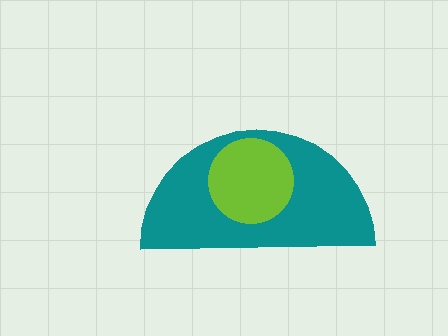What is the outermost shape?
The teal semicircle.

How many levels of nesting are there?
2.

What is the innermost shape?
The lime circle.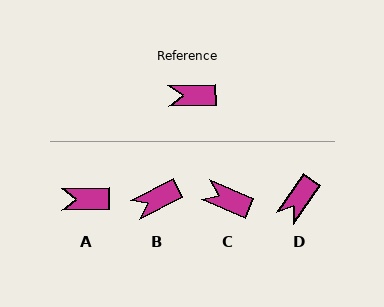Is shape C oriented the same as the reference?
No, it is off by about 25 degrees.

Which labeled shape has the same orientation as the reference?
A.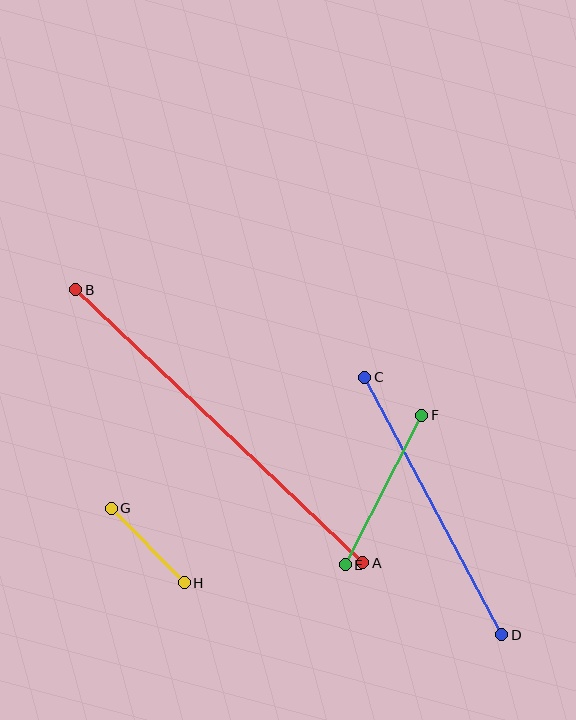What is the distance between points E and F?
The distance is approximately 168 pixels.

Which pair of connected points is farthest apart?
Points A and B are farthest apart.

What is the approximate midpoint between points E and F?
The midpoint is at approximately (383, 490) pixels.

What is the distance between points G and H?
The distance is approximately 105 pixels.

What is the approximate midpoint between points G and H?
The midpoint is at approximately (148, 546) pixels.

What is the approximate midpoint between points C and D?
The midpoint is at approximately (433, 506) pixels.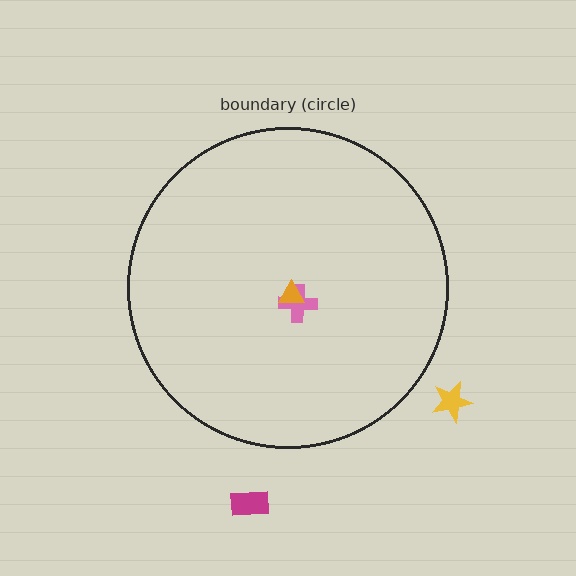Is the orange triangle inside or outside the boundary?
Inside.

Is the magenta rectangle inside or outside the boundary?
Outside.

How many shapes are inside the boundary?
2 inside, 2 outside.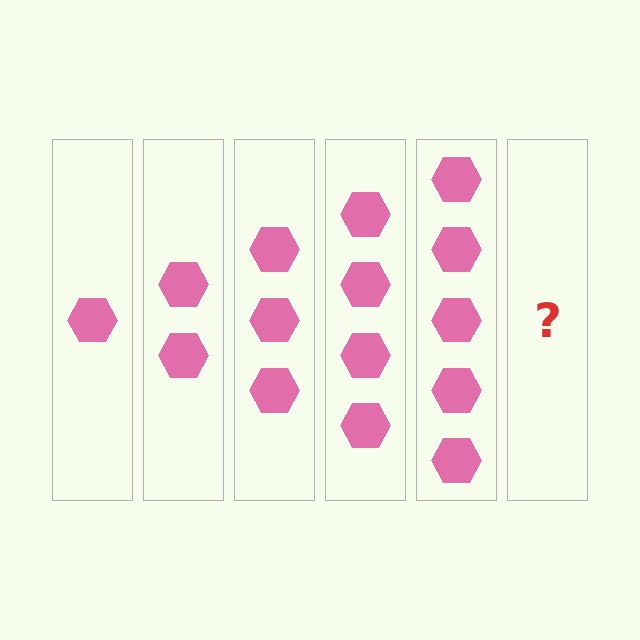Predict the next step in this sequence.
The next step is 6 hexagons.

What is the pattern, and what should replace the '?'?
The pattern is that each step adds one more hexagon. The '?' should be 6 hexagons.